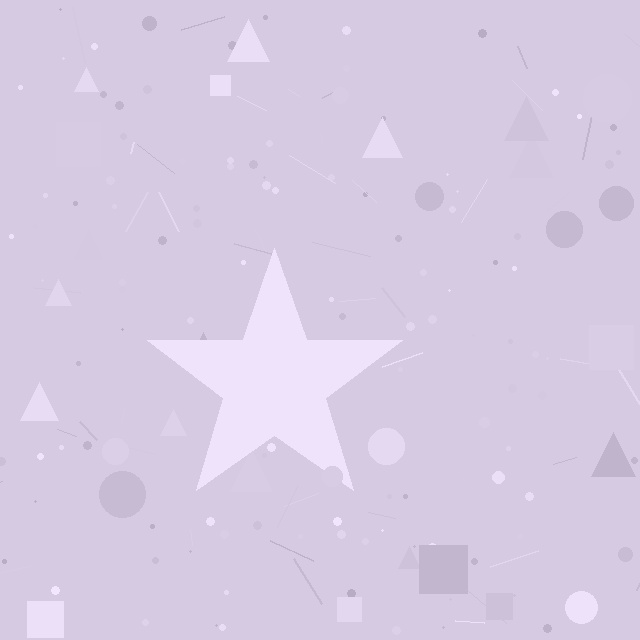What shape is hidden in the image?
A star is hidden in the image.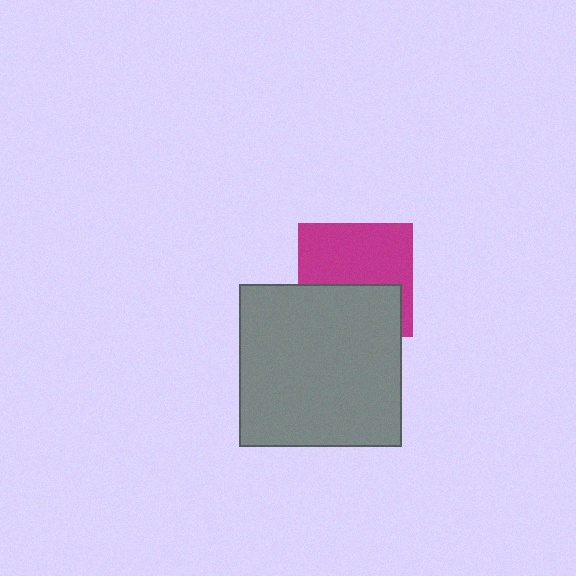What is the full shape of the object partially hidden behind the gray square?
The partially hidden object is a magenta square.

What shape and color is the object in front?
The object in front is a gray square.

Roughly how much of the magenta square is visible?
About half of it is visible (roughly 58%).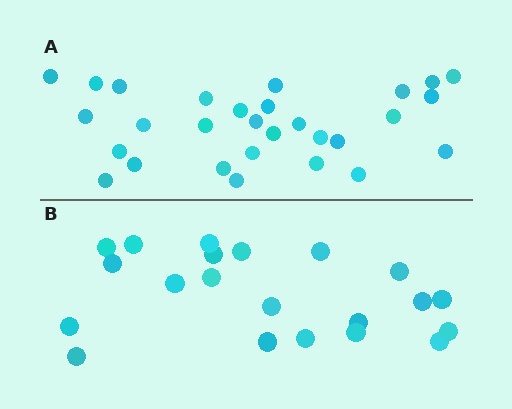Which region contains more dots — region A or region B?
Region A (the top region) has more dots.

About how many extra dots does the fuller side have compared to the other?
Region A has roughly 8 or so more dots than region B.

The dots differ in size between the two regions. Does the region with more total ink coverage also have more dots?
No. Region B has more total ink coverage because its dots are larger, but region A actually contains more individual dots. Total area can be misleading — the number of items is what matters here.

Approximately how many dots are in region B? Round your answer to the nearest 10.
About 20 dots. (The exact count is 21, which rounds to 20.)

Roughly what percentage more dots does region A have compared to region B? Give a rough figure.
About 40% more.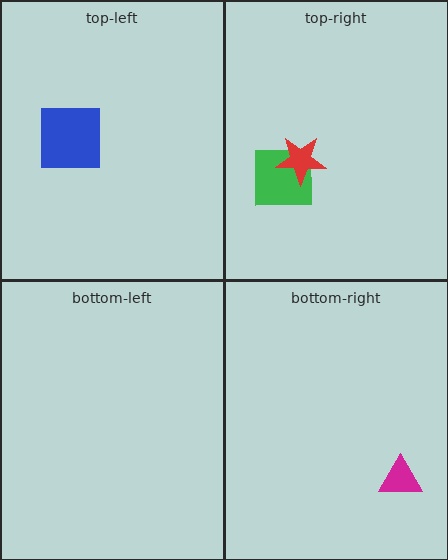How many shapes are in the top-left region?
1.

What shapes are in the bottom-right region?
The magenta triangle.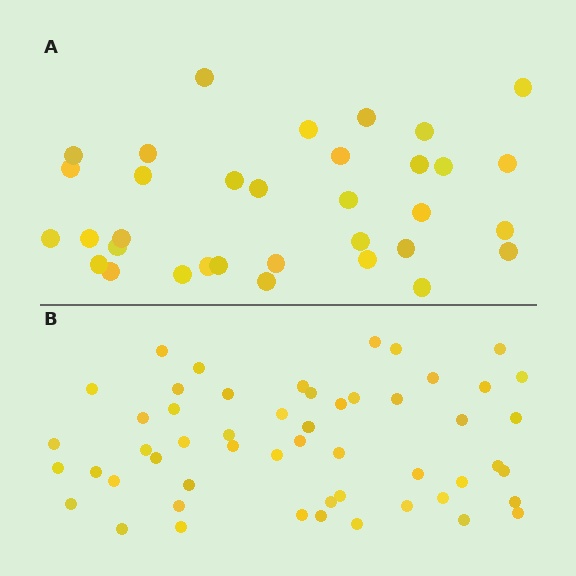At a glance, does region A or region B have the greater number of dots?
Region B (the bottom region) has more dots.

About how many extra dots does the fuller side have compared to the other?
Region B has approximately 20 more dots than region A.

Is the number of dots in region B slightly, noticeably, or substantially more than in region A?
Region B has substantially more. The ratio is roughly 1.6 to 1.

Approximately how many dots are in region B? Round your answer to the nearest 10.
About 50 dots. (The exact count is 53, which rounds to 50.)